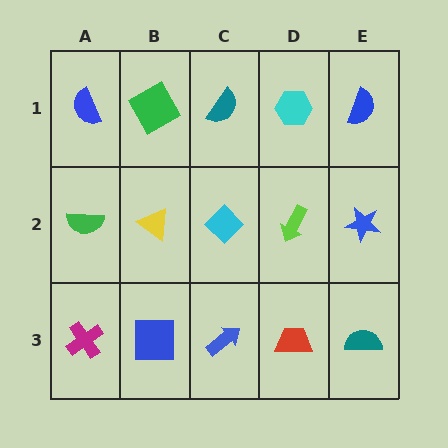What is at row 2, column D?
A lime arrow.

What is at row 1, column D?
A cyan hexagon.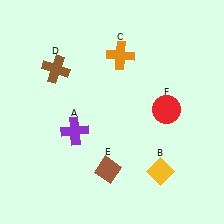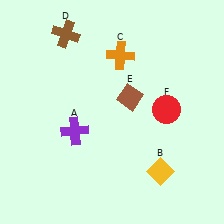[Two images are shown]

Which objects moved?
The objects that moved are: the brown cross (D), the brown diamond (E).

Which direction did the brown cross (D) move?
The brown cross (D) moved up.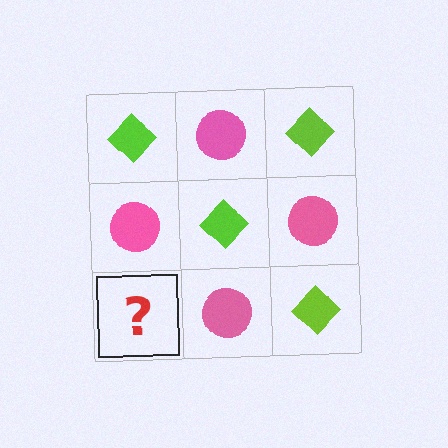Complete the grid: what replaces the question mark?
The question mark should be replaced with a lime diamond.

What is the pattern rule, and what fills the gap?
The rule is that it alternates lime diamond and pink circle in a checkerboard pattern. The gap should be filled with a lime diamond.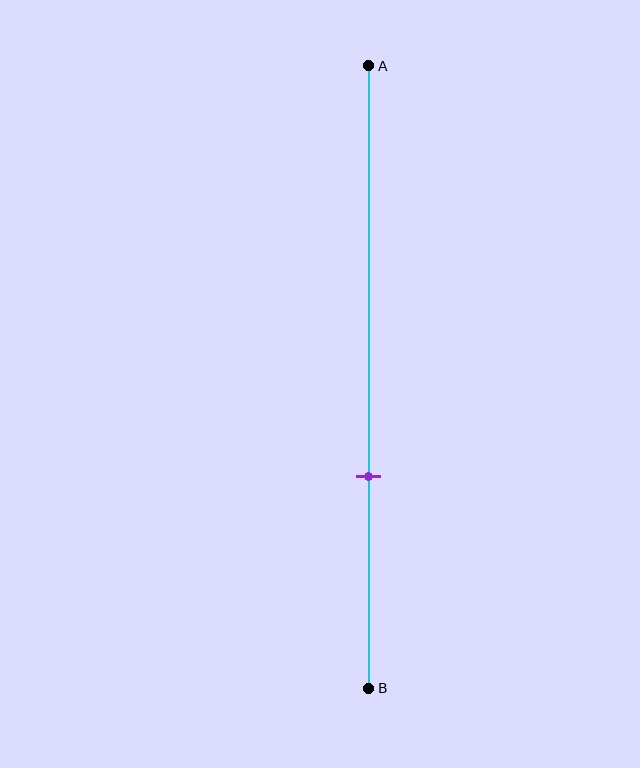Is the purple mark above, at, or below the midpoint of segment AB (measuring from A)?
The purple mark is below the midpoint of segment AB.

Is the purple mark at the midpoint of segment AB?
No, the mark is at about 65% from A, not at the 50% midpoint.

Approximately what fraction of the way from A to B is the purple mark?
The purple mark is approximately 65% of the way from A to B.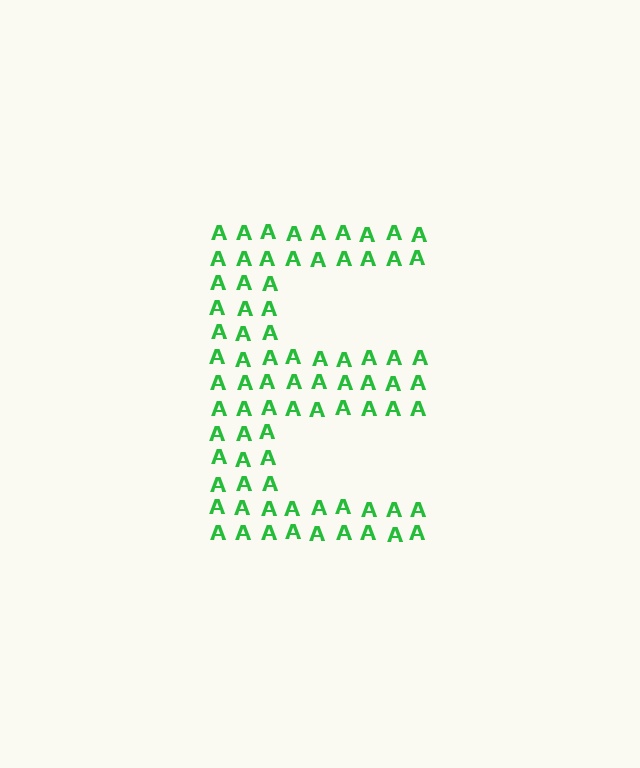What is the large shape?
The large shape is the letter E.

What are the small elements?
The small elements are letter A's.